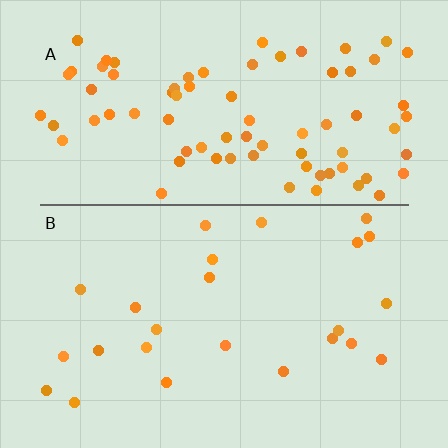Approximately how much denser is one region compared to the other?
Approximately 3.4× — region A over region B.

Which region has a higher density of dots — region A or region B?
A (the top).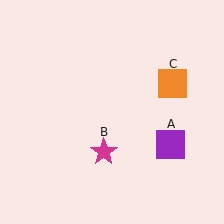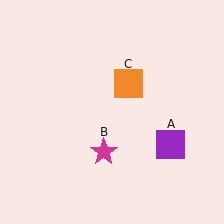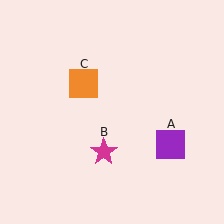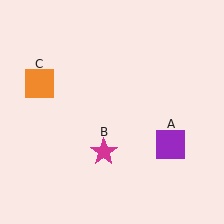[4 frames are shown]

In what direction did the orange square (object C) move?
The orange square (object C) moved left.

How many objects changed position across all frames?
1 object changed position: orange square (object C).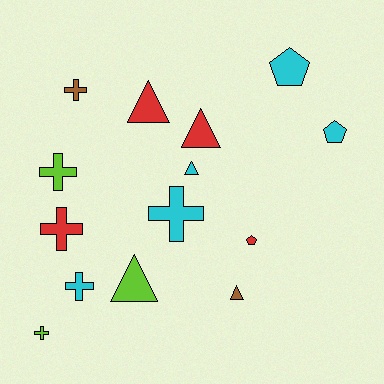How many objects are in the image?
There are 14 objects.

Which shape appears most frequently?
Cross, with 6 objects.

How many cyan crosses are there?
There are 2 cyan crosses.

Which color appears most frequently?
Cyan, with 5 objects.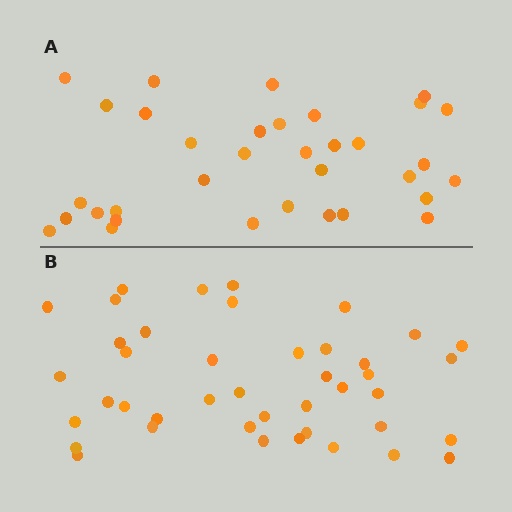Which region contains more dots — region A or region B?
Region B (the bottom region) has more dots.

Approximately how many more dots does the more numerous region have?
Region B has roughly 8 or so more dots than region A.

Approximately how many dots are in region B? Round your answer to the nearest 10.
About 40 dots. (The exact count is 42, which rounds to 40.)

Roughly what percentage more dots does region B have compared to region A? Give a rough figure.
About 25% more.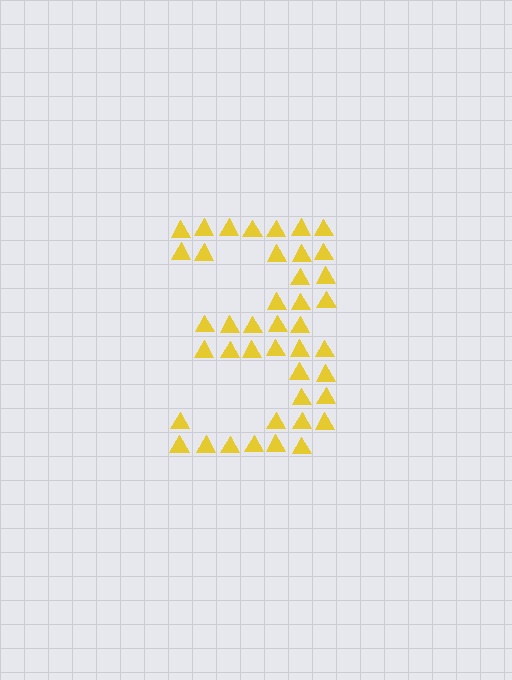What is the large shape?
The large shape is the digit 3.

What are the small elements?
The small elements are triangles.